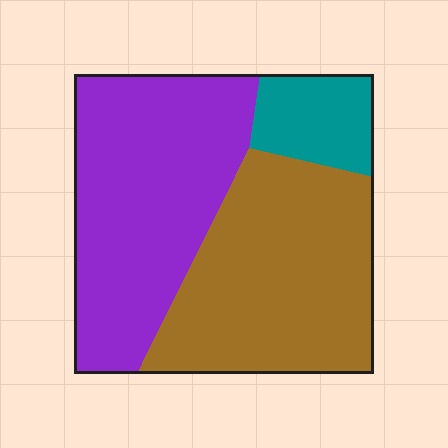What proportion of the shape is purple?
Purple covers 45% of the shape.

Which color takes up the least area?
Teal, at roughly 10%.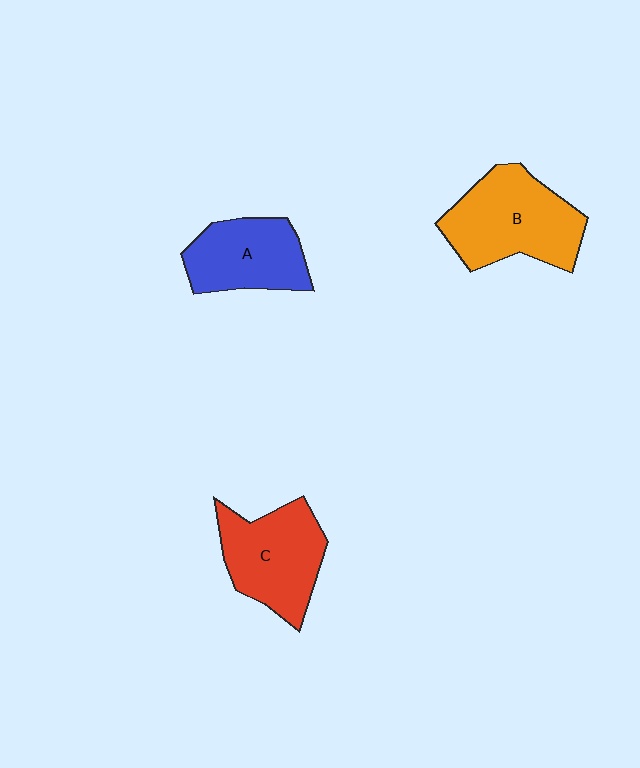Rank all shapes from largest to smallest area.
From largest to smallest: B (orange), C (red), A (blue).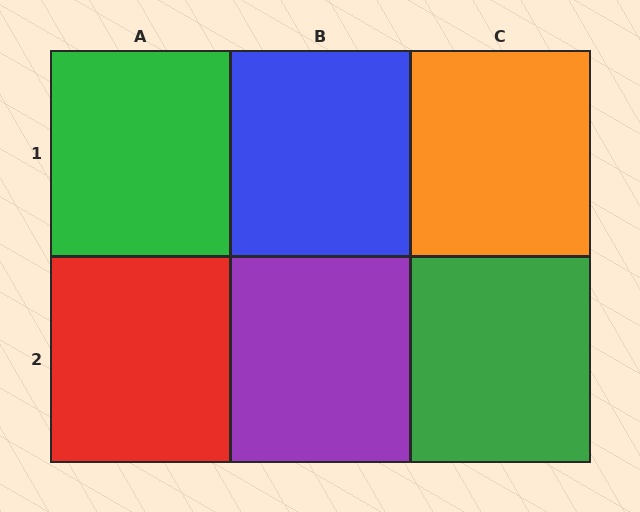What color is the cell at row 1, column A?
Green.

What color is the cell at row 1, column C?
Orange.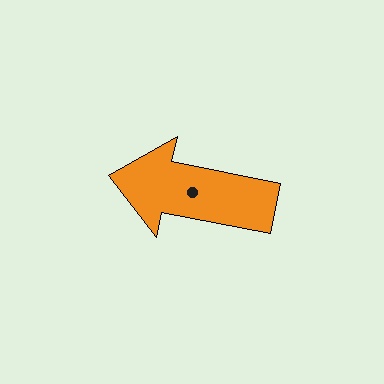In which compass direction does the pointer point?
West.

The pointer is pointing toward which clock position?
Roughly 9 o'clock.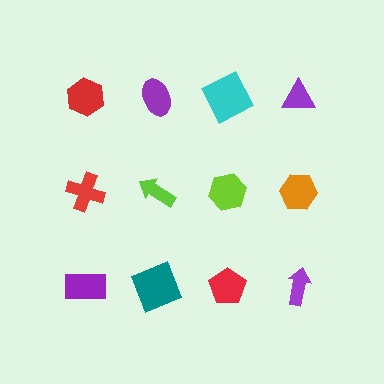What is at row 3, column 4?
A purple arrow.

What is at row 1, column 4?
A purple triangle.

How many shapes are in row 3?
4 shapes.